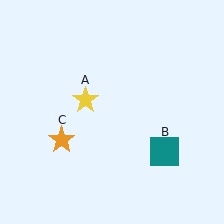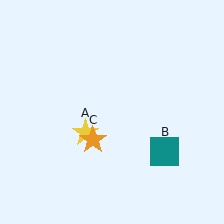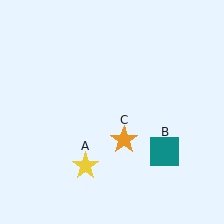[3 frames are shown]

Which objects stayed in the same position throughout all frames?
Teal square (object B) remained stationary.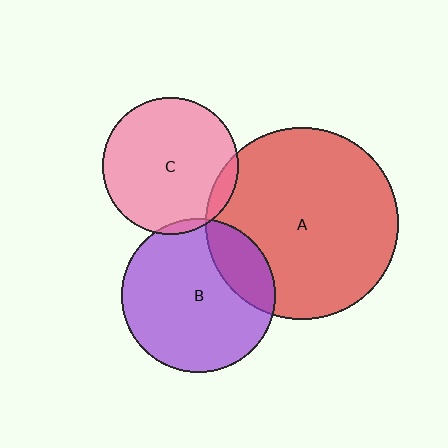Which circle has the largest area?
Circle A (red).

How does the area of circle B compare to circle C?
Approximately 1.3 times.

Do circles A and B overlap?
Yes.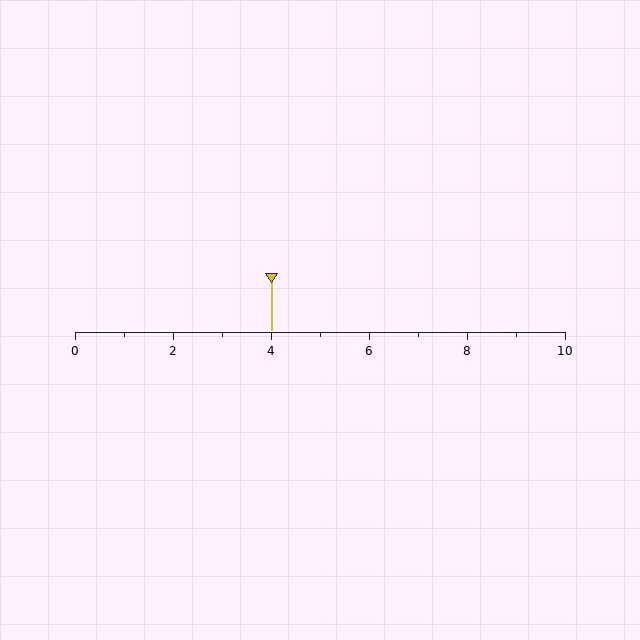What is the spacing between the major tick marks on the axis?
The major ticks are spaced 2 apart.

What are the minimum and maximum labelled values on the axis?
The axis runs from 0 to 10.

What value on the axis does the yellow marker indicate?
The marker indicates approximately 4.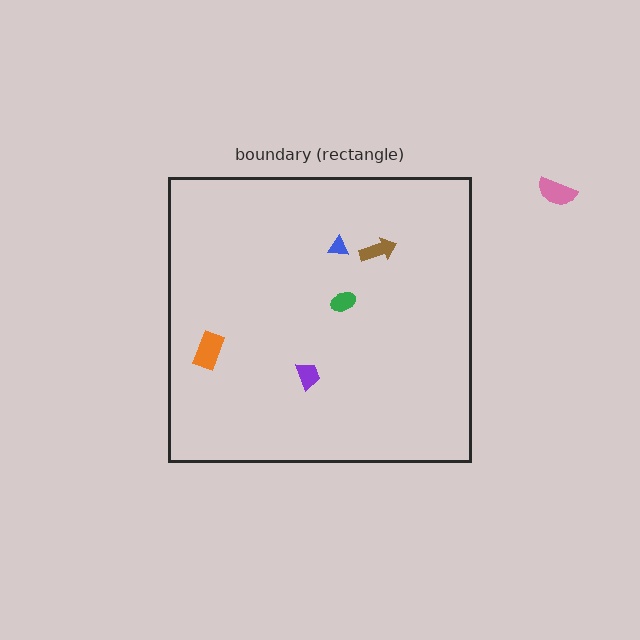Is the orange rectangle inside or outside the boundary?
Inside.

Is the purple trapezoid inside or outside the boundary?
Inside.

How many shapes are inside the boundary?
5 inside, 1 outside.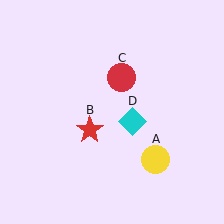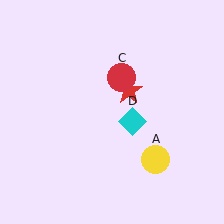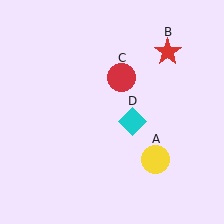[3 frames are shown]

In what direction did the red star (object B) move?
The red star (object B) moved up and to the right.